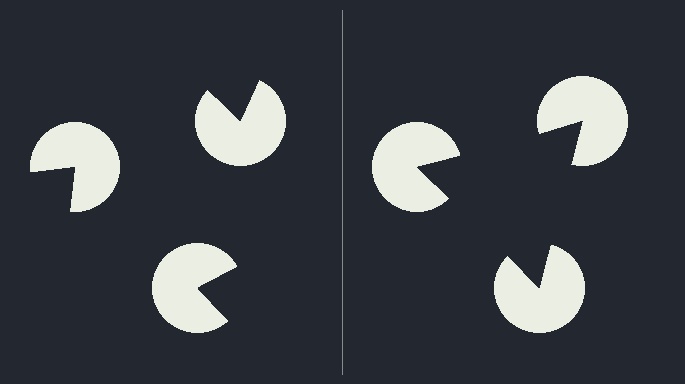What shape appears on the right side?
An illusory triangle.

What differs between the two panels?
The pac-man discs are positioned identically on both sides; only the wedge orientations differ. On the right they align to a triangle; on the left they are misaligned.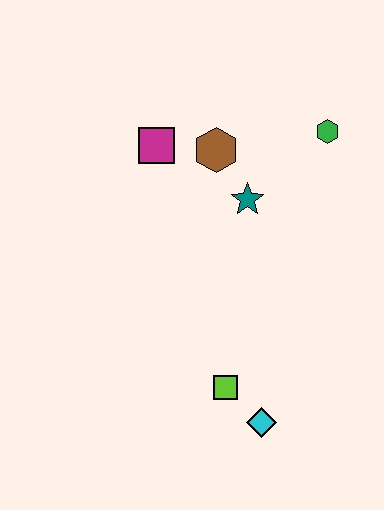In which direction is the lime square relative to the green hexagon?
The lime square is below the green hexagon.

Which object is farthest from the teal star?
The cyan diamond is farthest from the teal star.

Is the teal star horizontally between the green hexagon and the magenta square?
Yes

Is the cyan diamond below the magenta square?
Yes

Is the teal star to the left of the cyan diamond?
Yes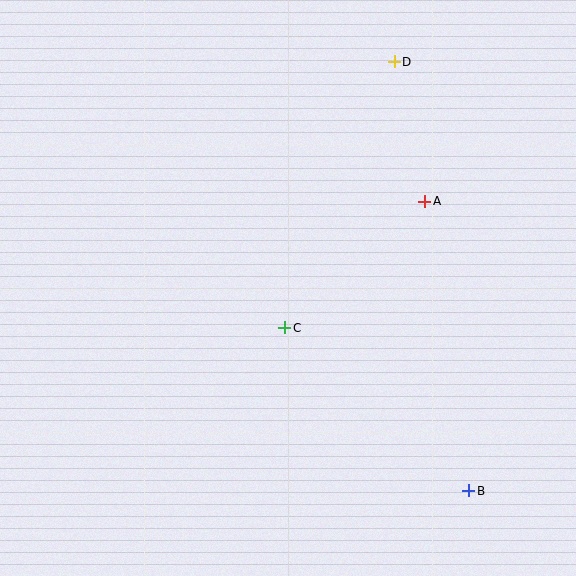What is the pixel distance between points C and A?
The distance between C and A is 189 pixels.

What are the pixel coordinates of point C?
Point C is at (285, 328).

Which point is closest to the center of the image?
Point C at (285, 328) is closest to the center.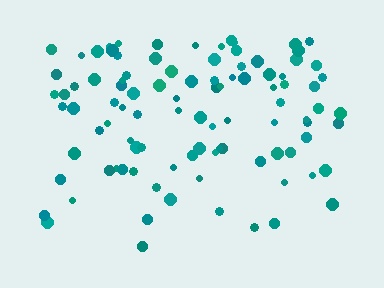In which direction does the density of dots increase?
From bottom to top, with the top side densest.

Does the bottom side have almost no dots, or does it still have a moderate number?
Still a moderate number, just noticeably fewer than the top.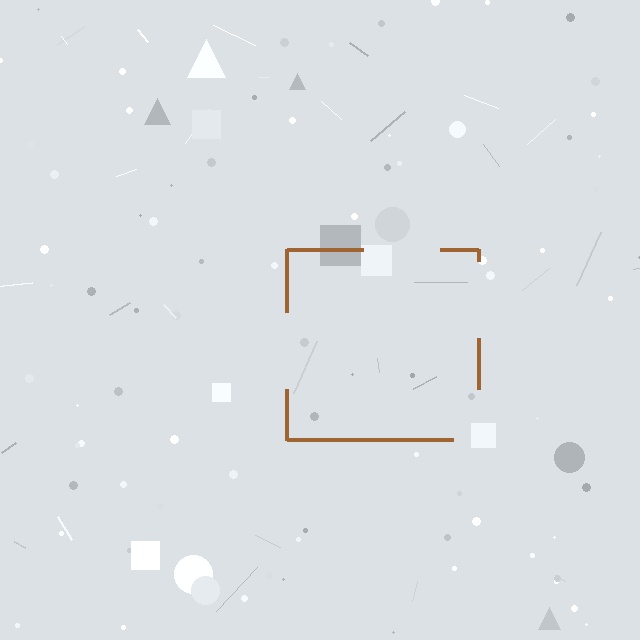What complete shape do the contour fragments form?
The contour fragments form a square.